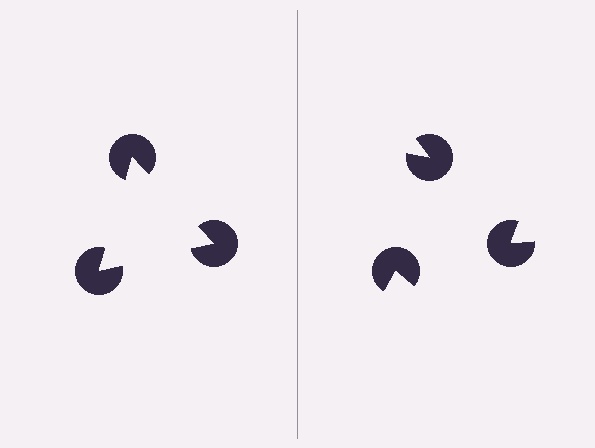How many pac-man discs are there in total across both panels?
6 — 3 on each side.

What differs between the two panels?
The pac-man discs are positioned identically on both sides; only the wedge orientations differ. On the left they align to a triangle; on the right they are misaligned.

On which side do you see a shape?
An illusory triangle appears on the left side. On the right side the wedge cuts are rotated, so no coherent shape forms.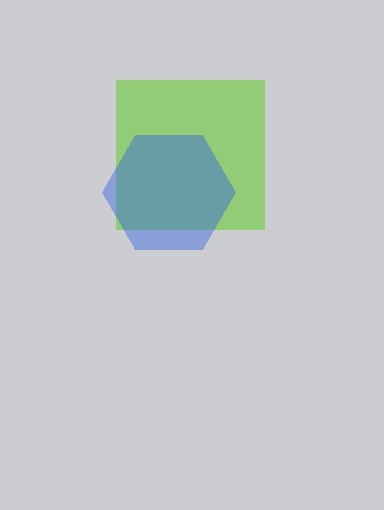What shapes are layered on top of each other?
The layered shapes are: a lime square, a blue hexagon.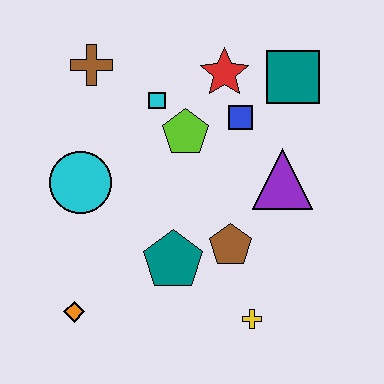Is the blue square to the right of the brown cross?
Yes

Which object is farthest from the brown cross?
The yellow cross is farthest from the brown cross.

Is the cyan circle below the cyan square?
Yes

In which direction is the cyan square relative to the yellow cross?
The cyan square is above the yellow cross.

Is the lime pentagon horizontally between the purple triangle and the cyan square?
Yes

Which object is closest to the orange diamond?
The teal pentagon is closest to the orange diamond.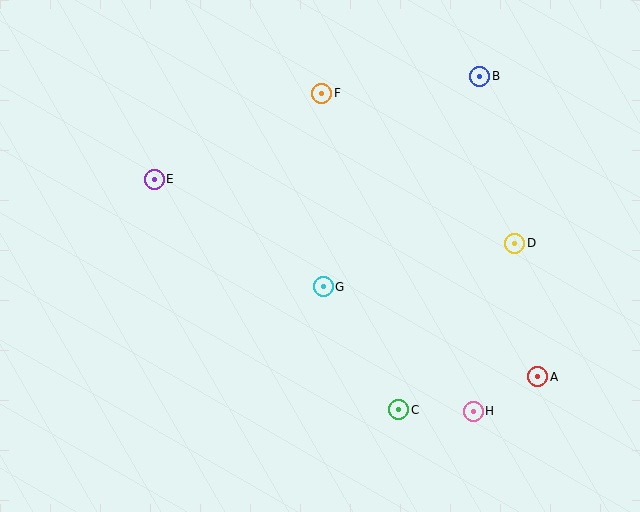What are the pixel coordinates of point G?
Point G is at (323, 287).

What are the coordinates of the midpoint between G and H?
The midpoint between G and H is at (398, 349).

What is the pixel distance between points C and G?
The distance between C and G is 144 pixels.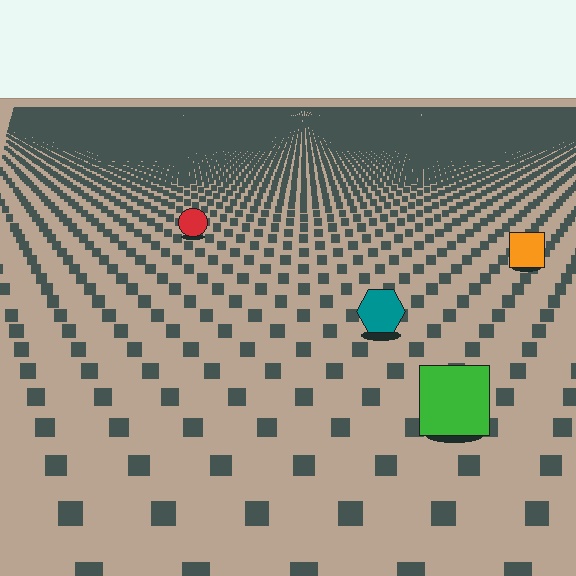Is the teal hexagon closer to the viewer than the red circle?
Yes. The teal hexagon is closer — you can tell from the texture gradient: the ground texture is coarser near it.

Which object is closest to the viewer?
The green square is closest. The texture marks near it are larger and more spread out.